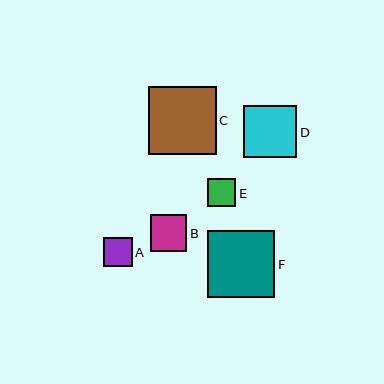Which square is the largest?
Square C is the largest with a size of approximately 68 pixels.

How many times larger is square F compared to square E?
Square F is approximately 2.4 times the size of square E.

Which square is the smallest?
Square E is the smallest with a size of approximately 28 pixels.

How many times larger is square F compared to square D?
Square F is approximately 1.3 times the size of square D.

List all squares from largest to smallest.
From largest to smallest: C, F, D, B, A, E.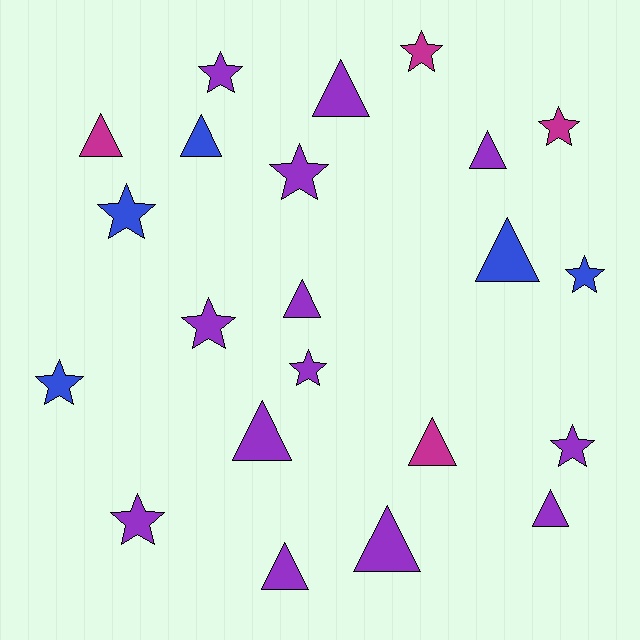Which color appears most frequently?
Purple, with 13 objects.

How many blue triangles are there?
There are 2 blue triangles.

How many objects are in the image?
There are 22 objects.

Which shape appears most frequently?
Triangle, with 11 objects.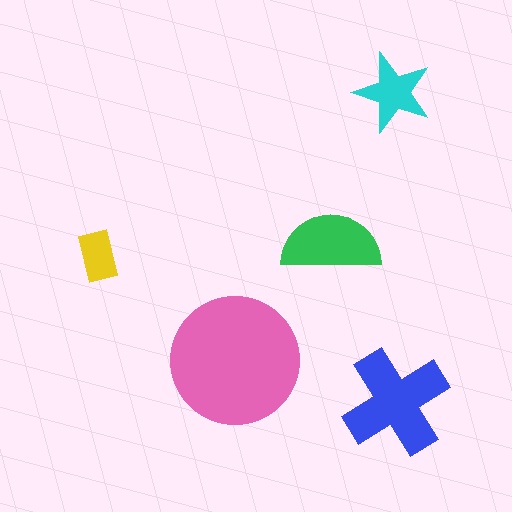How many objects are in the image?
There are 5 objects in the image.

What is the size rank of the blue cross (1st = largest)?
2nd.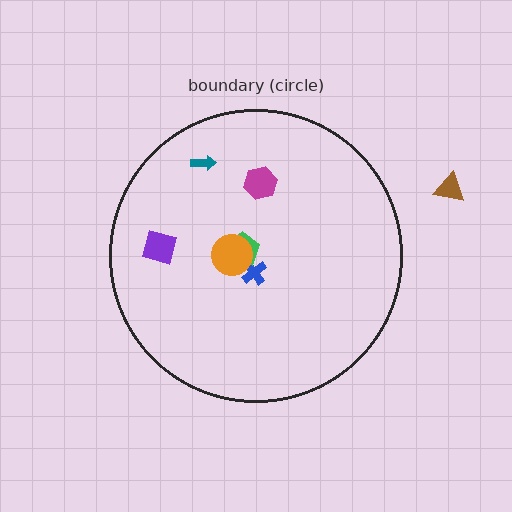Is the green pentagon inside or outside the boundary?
Inside.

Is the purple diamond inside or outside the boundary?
Inside.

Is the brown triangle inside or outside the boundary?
Outside.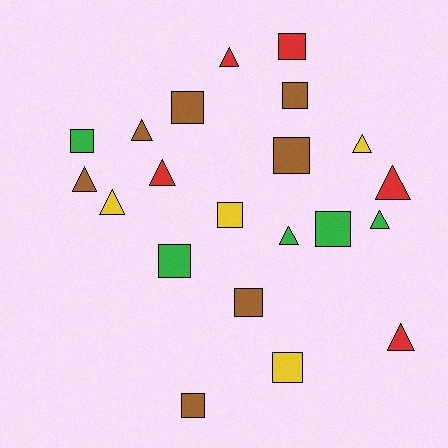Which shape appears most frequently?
Square, with 11 objects.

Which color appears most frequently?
Brown, with 7 objects.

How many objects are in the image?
There are 21 objects.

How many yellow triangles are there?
There are 2 yellow triangles.